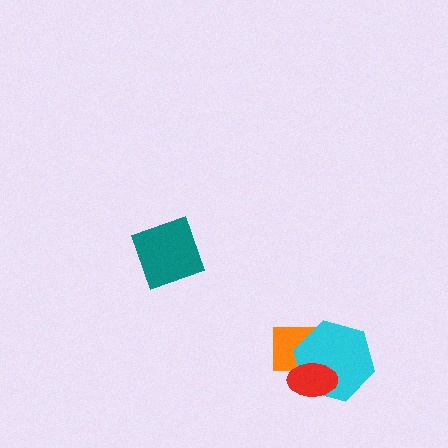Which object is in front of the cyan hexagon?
The red ellipse is in front of the cyan hexagon.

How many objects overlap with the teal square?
0 objects overlap with the teal square.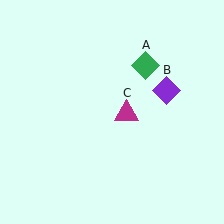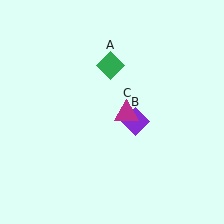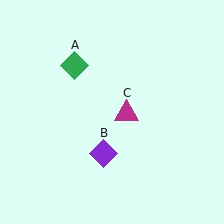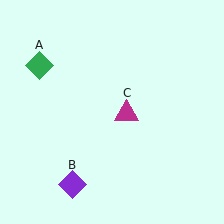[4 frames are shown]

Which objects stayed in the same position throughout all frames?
Magenta triangle (object C) remained stationary.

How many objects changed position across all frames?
2 objects changed position: green diamond (object A), purple diamond (object B).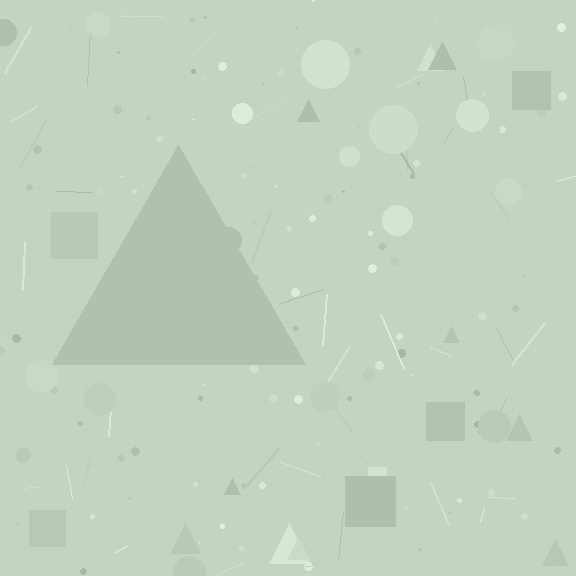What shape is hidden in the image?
A triangle is hidden in the image.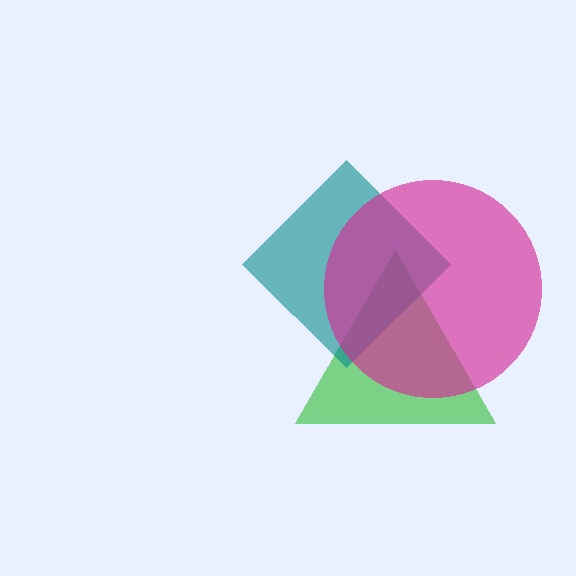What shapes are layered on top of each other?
The layered shapes are: a green triangle, a teal diamond, a magenta circle.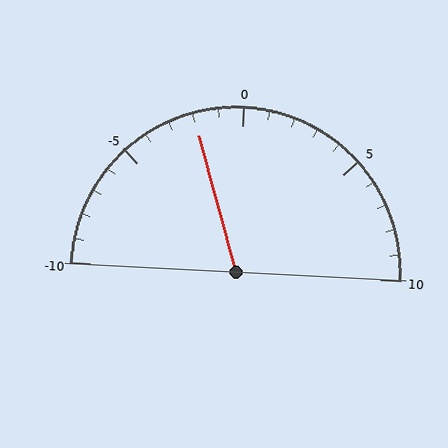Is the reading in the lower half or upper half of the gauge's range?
The reading is in the lower half of the range (-10 to 10).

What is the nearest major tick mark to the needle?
The nearest major tick mark is 0.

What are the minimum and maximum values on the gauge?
The gauge ranges from -10 to 10.